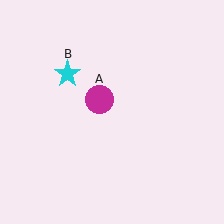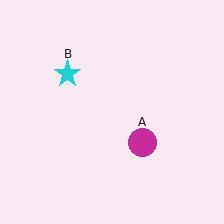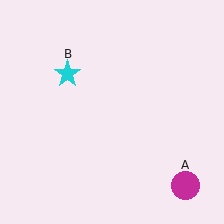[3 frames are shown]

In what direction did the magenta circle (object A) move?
The magenta circle (object A) moved down and to the right.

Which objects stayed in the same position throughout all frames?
Cyan star (object B) remained stationary.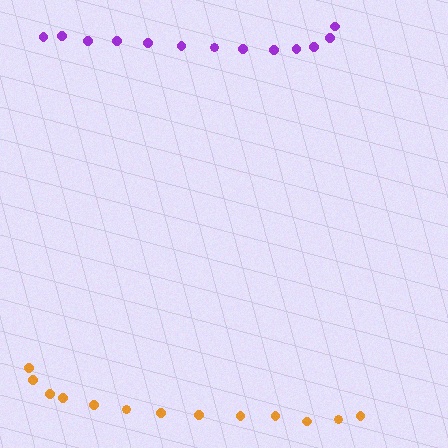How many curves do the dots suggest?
There are 2 distinct paths.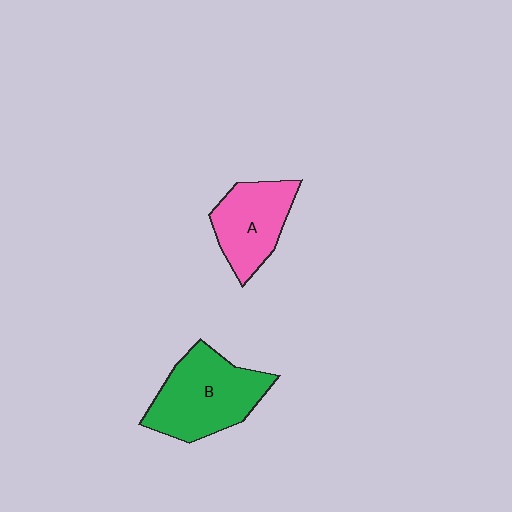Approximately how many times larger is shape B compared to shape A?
Approximately 1.4 times.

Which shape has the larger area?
Shape B (green).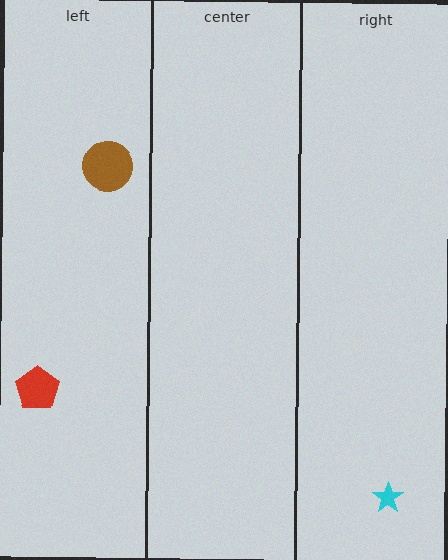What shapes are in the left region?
The brown circle, the red pentagon.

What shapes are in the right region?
The cyan star.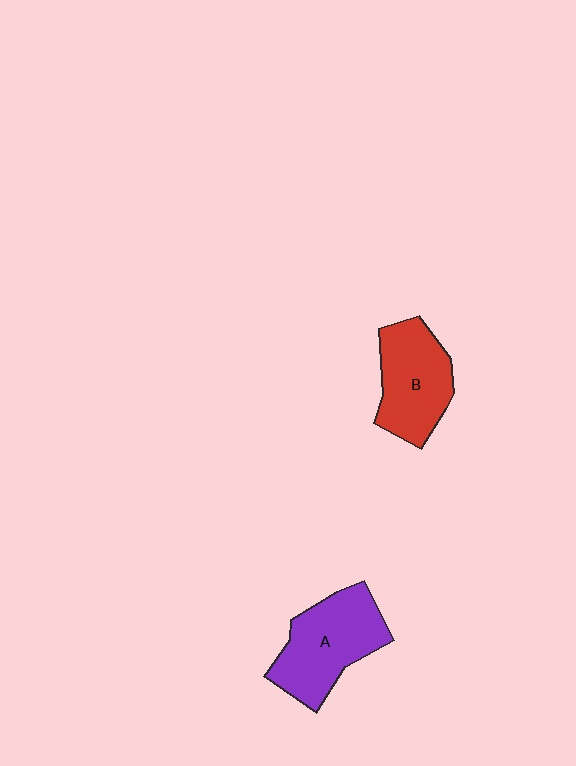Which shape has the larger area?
Shape A (purple).